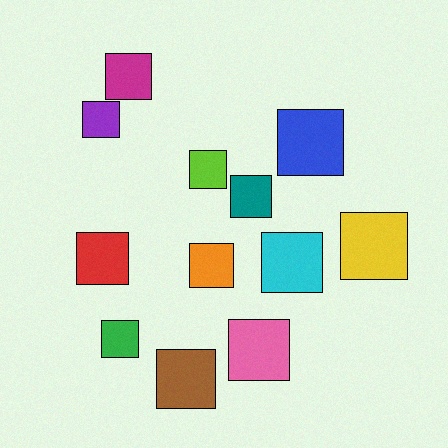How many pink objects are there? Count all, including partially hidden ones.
There is 1 pink object.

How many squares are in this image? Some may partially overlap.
There are 12 squares.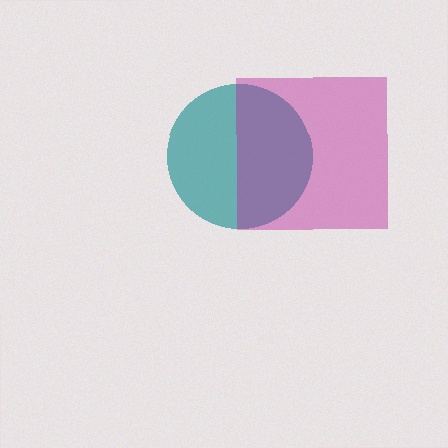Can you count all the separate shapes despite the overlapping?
Yes, there are 2 separate shapes.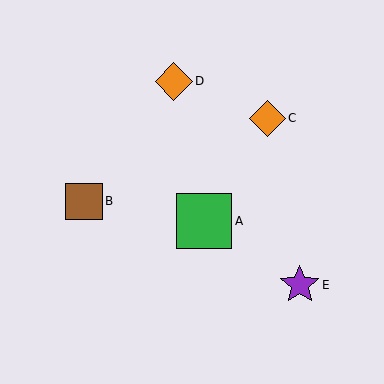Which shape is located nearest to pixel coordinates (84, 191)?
The brown square (labeled B) at (84, 201) is nearest to that location.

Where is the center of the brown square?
The center of the brown square is at (84, 201).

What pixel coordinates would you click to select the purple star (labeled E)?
Click at (300, 285) to select the purple star E.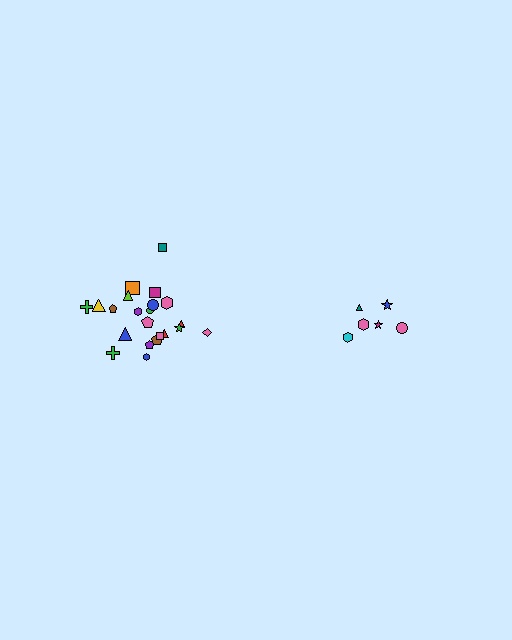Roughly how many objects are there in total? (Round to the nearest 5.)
Roughly 30 objects in total.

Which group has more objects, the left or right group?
The left group.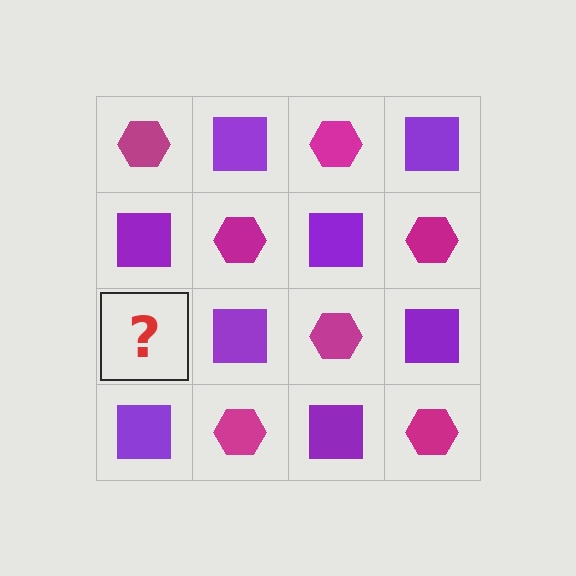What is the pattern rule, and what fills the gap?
The rule is that it alternates magenta hexagon and purple square in a checkerboard pattern. The gap should be filled with a magenta hexagon.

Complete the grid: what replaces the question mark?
The question mark should be replaced with a magenta hexagon.